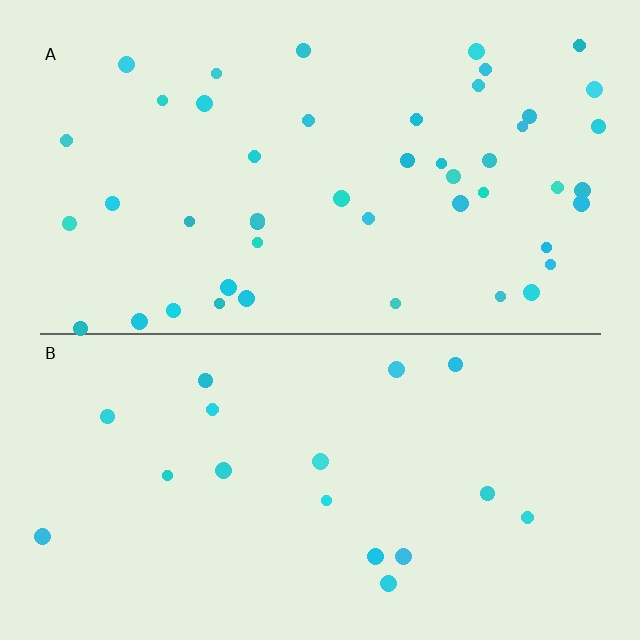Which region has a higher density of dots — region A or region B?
A (the top).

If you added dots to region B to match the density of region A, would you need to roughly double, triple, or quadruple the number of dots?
Approximately triple.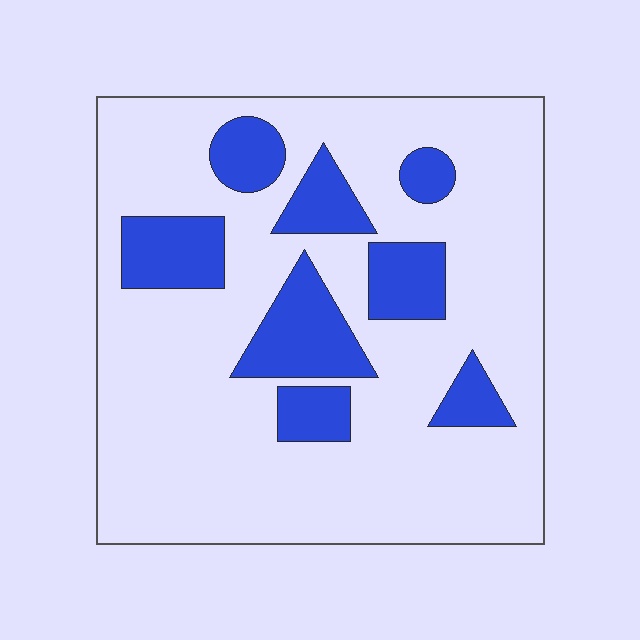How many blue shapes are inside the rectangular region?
8.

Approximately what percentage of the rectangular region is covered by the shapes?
Approximately 20%.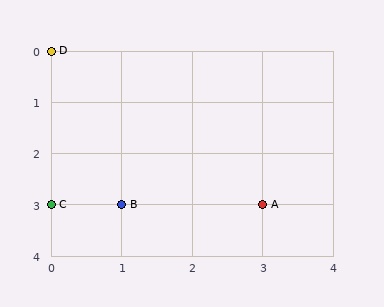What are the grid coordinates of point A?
Point A is at grid coordinates (3, 3).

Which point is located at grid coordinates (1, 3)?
Point B is at (1, 3).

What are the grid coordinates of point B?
Point B is at grid coordinates (1, 3).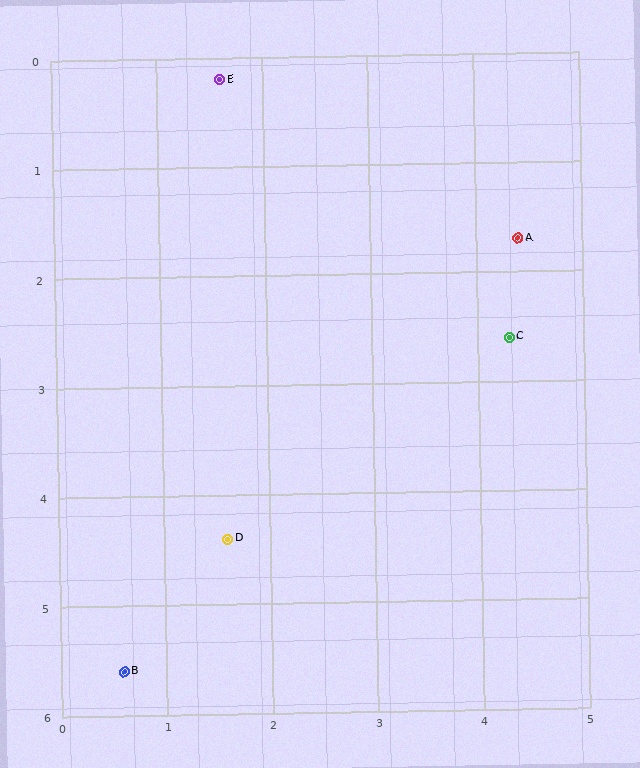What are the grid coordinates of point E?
Point E is at approximately (1.6, 0.2).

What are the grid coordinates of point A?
Point A is at approximately (4.4, 1.7).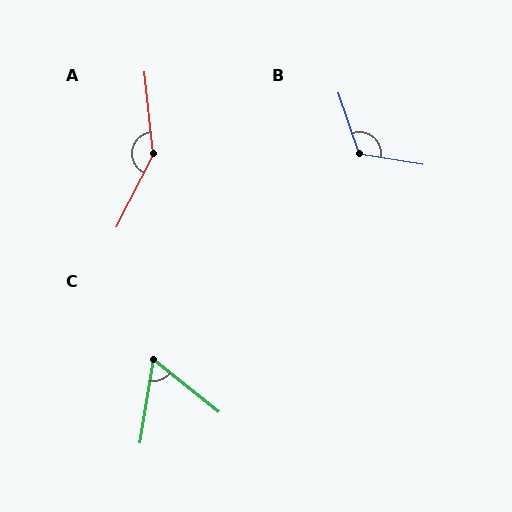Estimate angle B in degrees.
Approximately 119 degrees.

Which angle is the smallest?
C, at approximately 60 degrees.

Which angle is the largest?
A, at approximately 147 degrees.